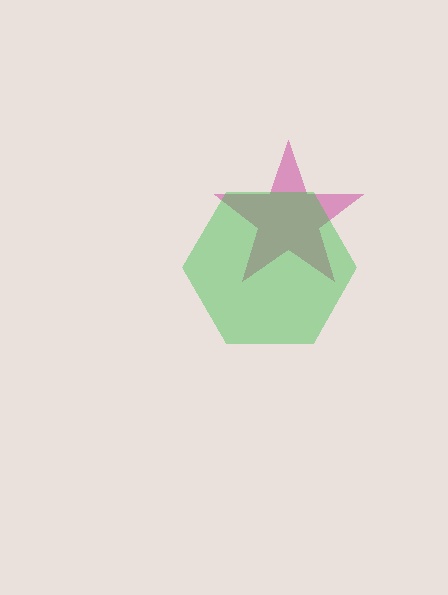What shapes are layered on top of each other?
The layered shapes are: a magenta star, a green hexagon.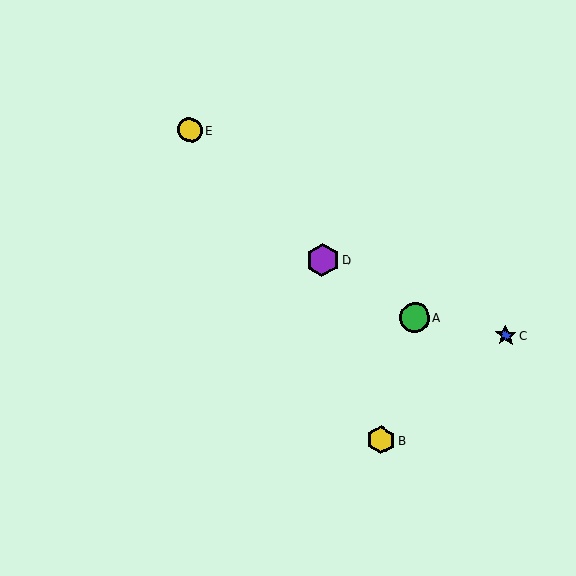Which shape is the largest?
The purple hexagon (labeled D) is the largest.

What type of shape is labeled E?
Shape E is a yellow circle.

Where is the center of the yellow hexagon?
The center of the yellow hexagon is at (381, 440).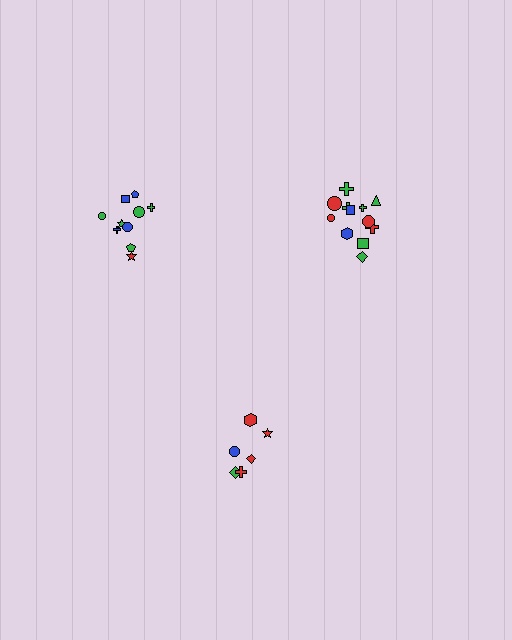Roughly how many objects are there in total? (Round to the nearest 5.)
Roughly 30 objects in total.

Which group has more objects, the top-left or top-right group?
The top-right group.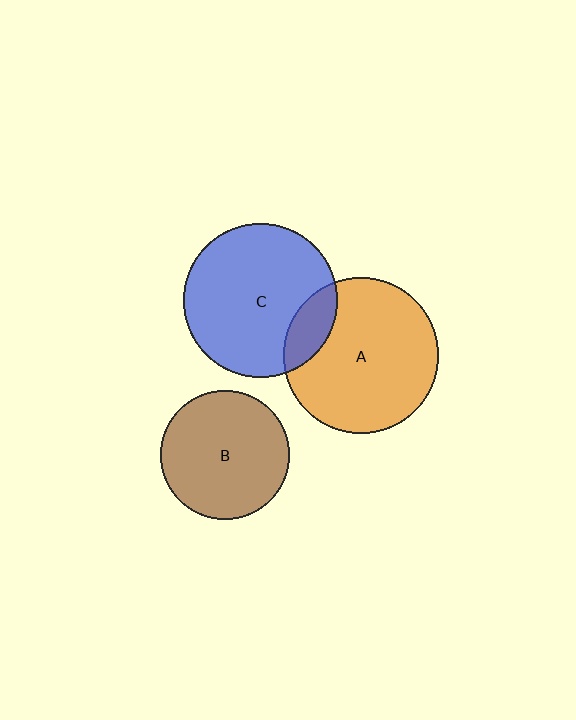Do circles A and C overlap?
Yes.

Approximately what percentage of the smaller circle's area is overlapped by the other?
Approximately 15%.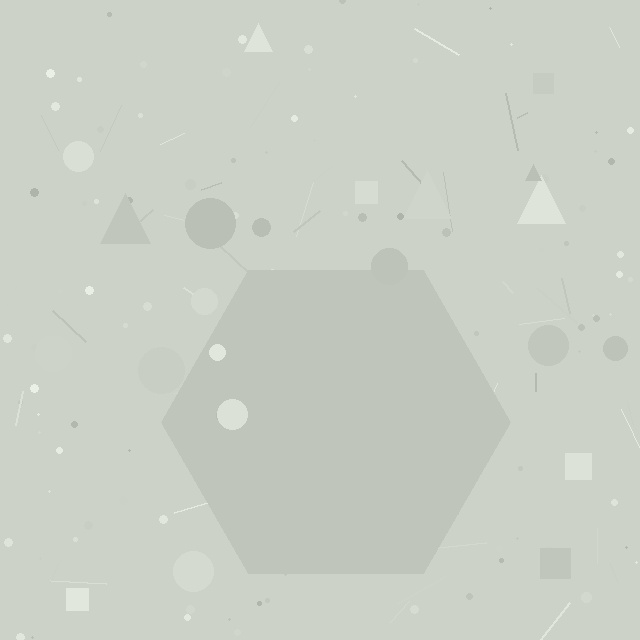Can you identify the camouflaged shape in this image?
The camouflaged shape is a hexagon.